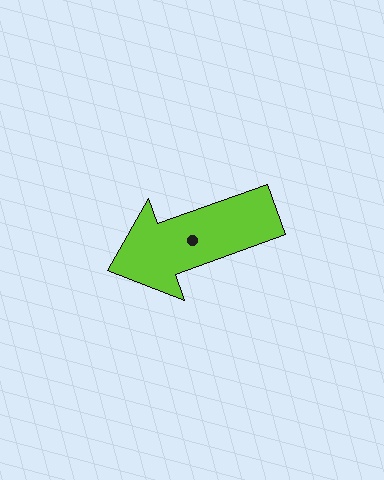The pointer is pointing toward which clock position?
Roughly 8 o'clock.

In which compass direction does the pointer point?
West.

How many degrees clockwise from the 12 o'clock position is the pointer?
Approximately 250 degrees.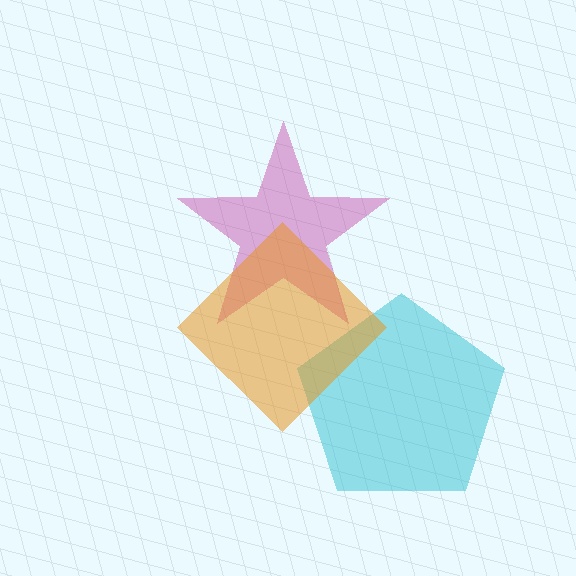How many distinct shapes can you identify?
There are 3 distinct shapes: a magenta star, a cyan pentagon, an orange diamond.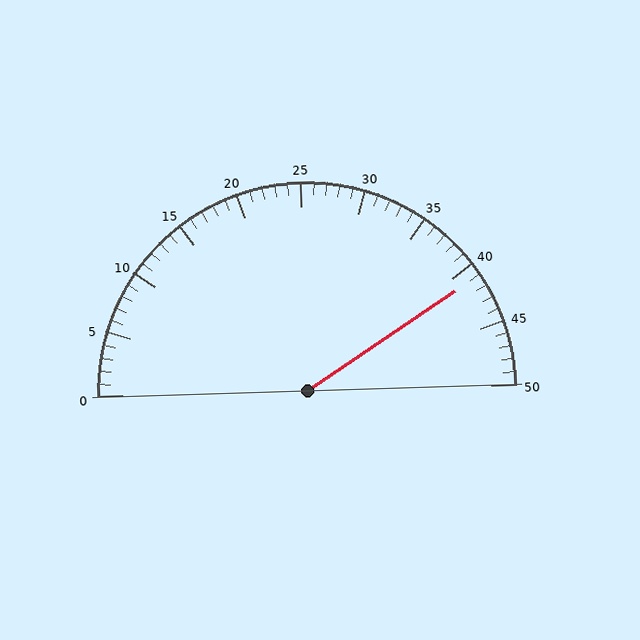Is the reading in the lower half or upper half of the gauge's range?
The reading is in the upper half of the range (0 to 50).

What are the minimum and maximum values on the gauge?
The gauge ranges from 0 to 50.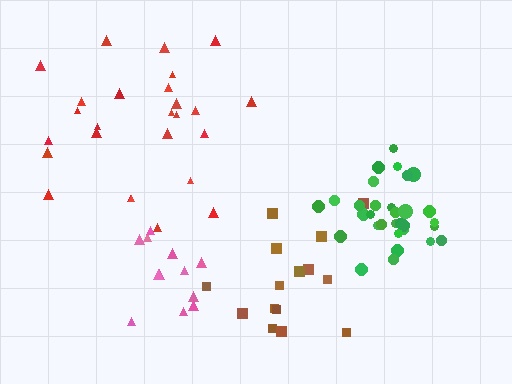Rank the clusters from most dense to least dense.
green, pink, red, brown.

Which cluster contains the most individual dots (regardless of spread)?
Green (31).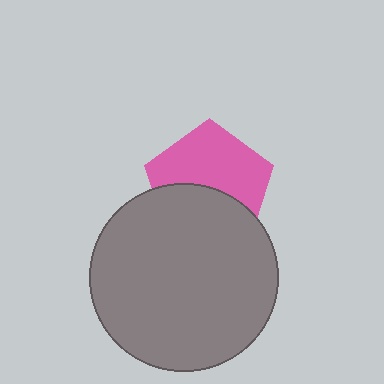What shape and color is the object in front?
The object in front is a gray circle.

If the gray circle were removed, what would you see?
You would see the complete pink pentagon.